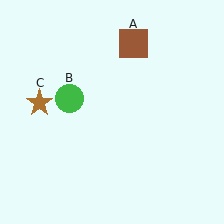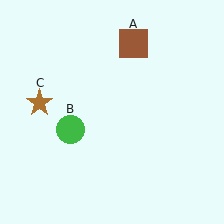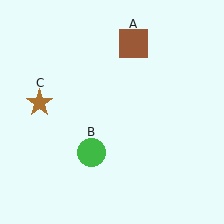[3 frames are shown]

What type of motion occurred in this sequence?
The green circle (object B) rotated counterclockwise around the center of the scene.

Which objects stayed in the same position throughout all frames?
Brown square (object A) and brown star (object C) remained stationary.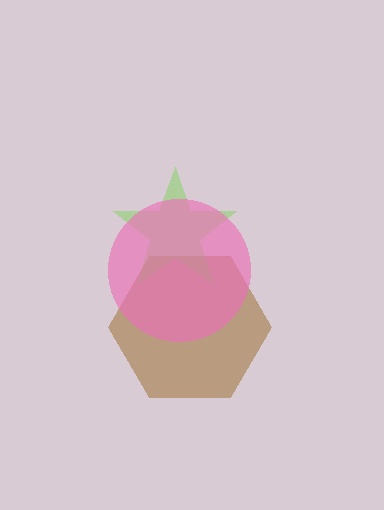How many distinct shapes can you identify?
There are 3 distinct shapes: a brown hexagon, a lime star, a pink circle.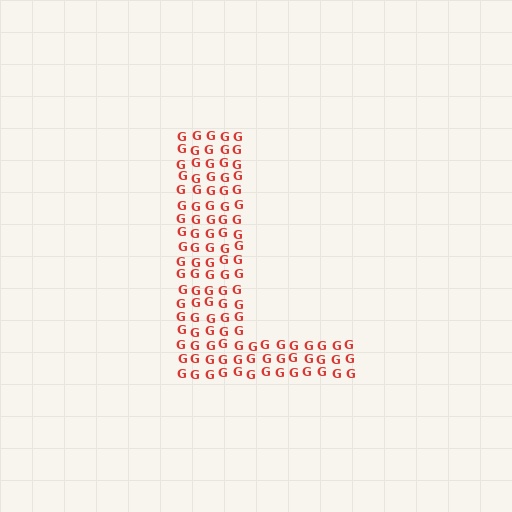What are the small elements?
The small elements are letter G's.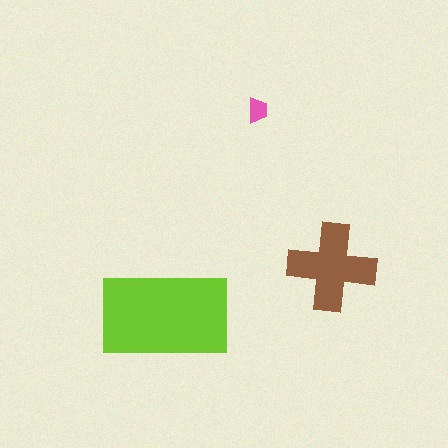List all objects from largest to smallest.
The lime rectangle, the brown cross, the pink trapezoid.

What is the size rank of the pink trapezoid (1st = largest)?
3rd.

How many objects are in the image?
There are 3 objects in the image.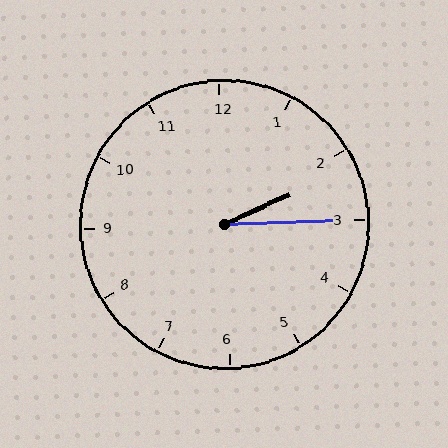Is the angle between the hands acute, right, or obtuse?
It is acute.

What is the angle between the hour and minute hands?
Approximately 22 degrees.